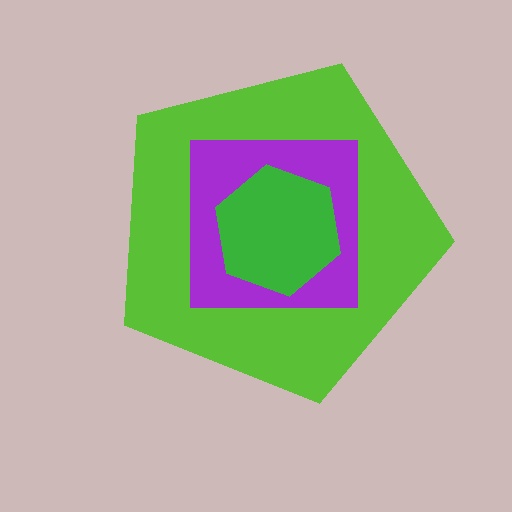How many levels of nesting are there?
3.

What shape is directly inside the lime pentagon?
The purple square.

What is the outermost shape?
The lime pentagon.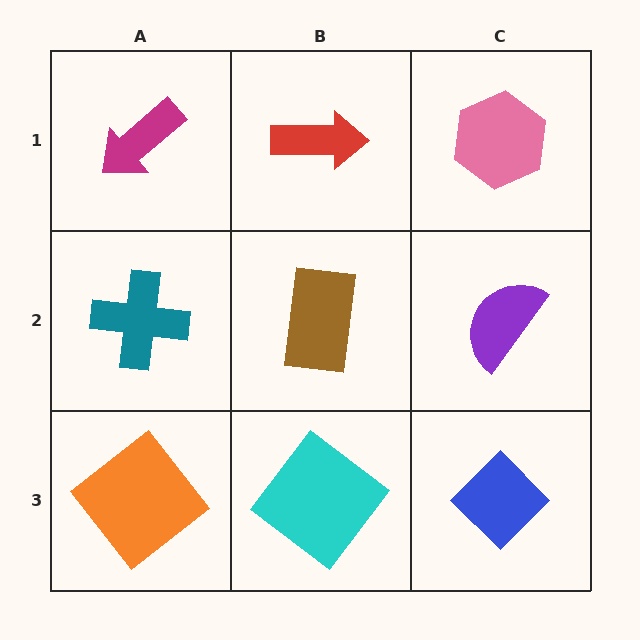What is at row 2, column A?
A teal cross.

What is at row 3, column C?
A blue diamond.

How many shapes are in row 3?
3 shapes.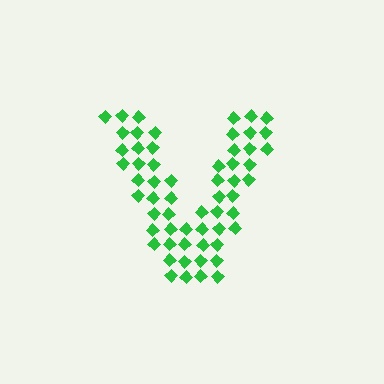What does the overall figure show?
The overall figure shows the letter V.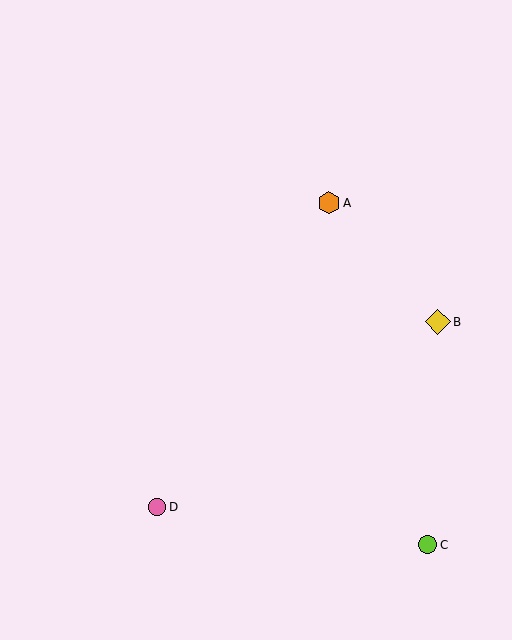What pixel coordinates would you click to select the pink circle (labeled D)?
Click at (157, 507) to select the pink circle D.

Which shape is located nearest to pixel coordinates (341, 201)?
The orange hexagon (labeled A) at (329, 203) is nearest to that location.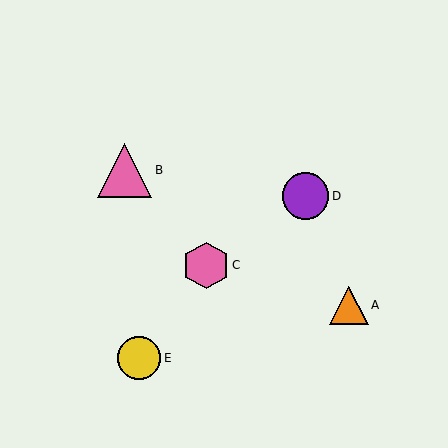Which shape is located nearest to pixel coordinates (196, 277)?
The pink hexagon (labeled C) at (206, 265) is nearest to that location.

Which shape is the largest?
The pink triangle (labeled B) is the largest.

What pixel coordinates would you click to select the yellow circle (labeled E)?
Click at (139, 358) to select the yellow circle E.